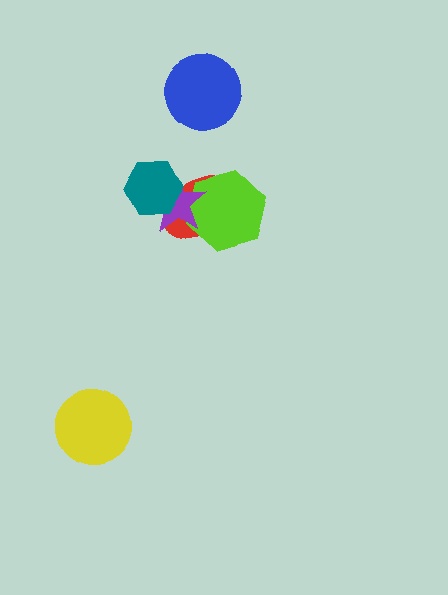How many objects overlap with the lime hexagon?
2 objects overlap with the lime hexagon.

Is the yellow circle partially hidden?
No, no other shape covers it.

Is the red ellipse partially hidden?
Yes, it is partially covered by another shape.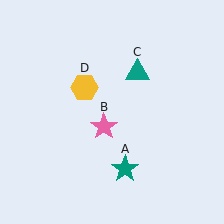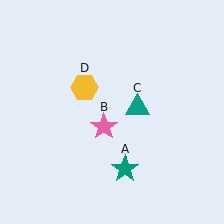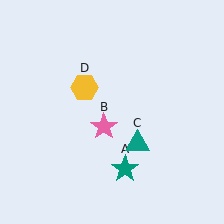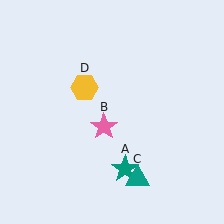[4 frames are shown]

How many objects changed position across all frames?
1 object changed position: teal triangle (object C).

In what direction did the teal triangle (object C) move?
The teal triangle (object C) moved down.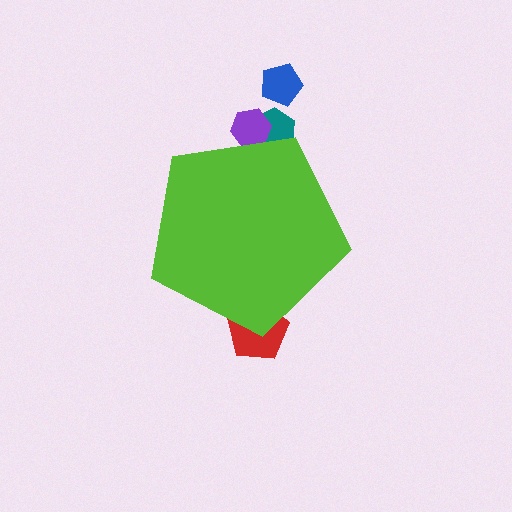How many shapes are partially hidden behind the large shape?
3 shapes are partially hidden.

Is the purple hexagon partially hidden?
Yes, the purple hexagon is partially hidden behind the lime pentagon.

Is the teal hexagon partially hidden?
Yes, the teal hexagon is partially hidden behind the lime pentagon.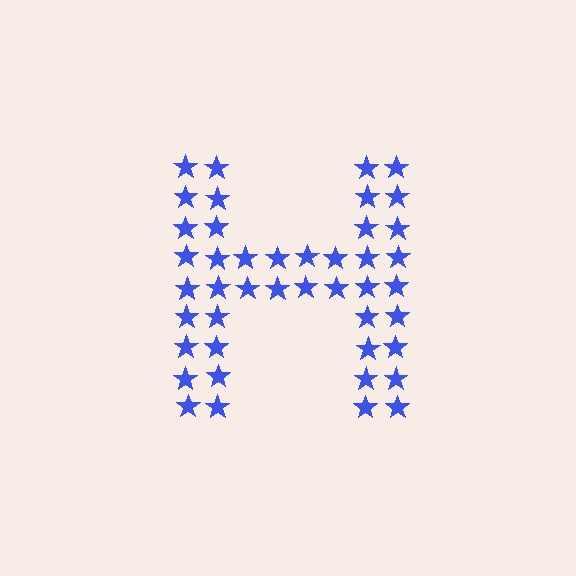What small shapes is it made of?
It is made of small stars.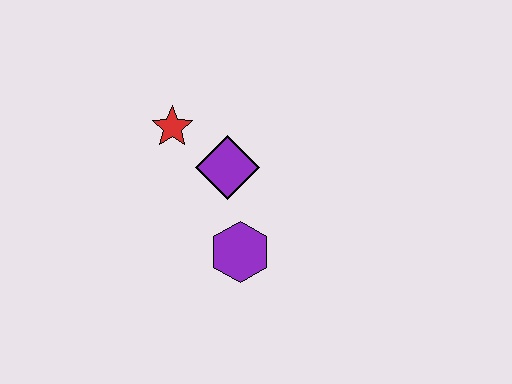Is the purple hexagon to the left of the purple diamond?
No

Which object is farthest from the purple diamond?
The purple hexagon is farthest from the purple diamond.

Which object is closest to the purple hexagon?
The purple diamond is closest to the purple hexagon.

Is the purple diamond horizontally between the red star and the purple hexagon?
Yes